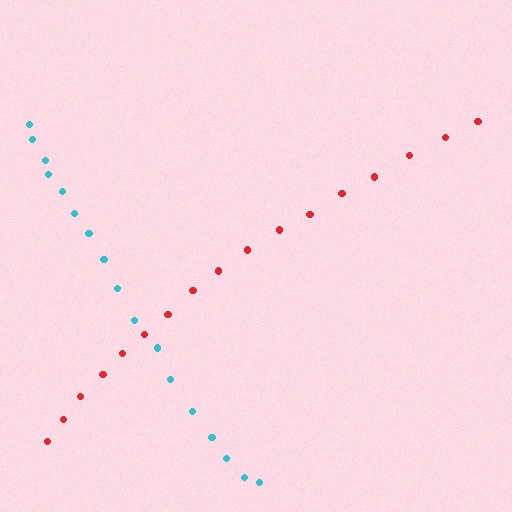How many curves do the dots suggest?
There are 2 distinct paths.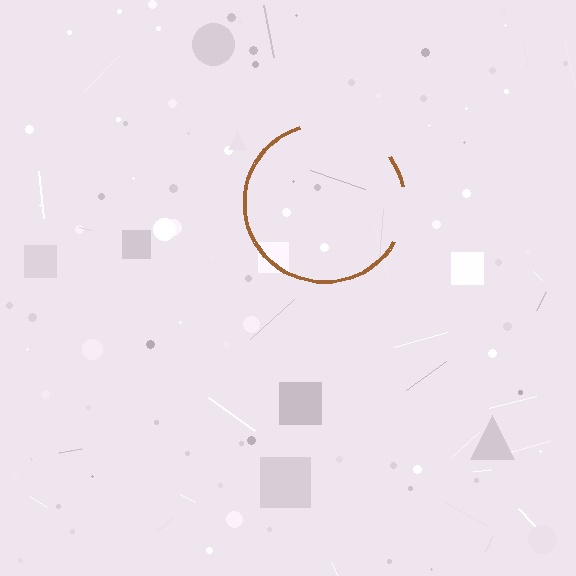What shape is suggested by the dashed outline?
The dashed outline suggests a circle.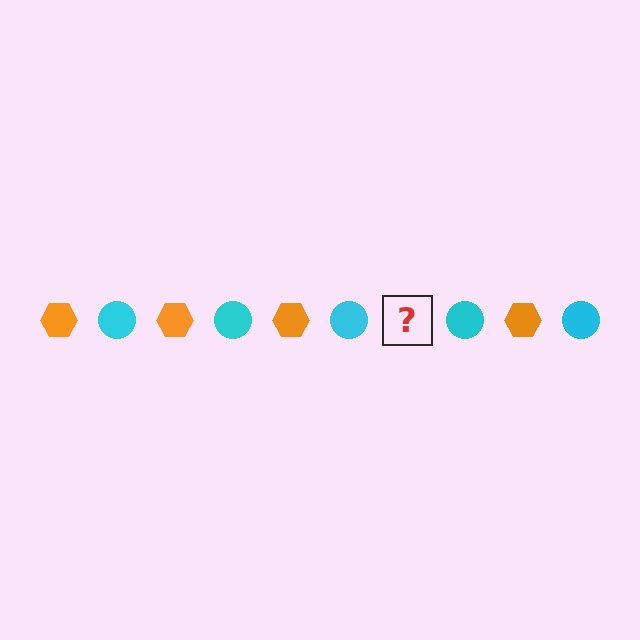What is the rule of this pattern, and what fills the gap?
The rule is that the pattern alternates between orange hexagon and cyan circle. The gap should be filled with an orange hexagon.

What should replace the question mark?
The question mark should be replaced with an orange hexagon.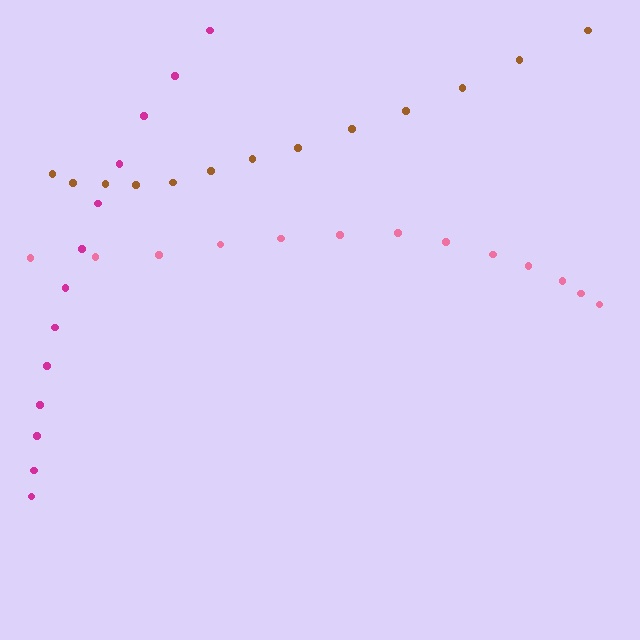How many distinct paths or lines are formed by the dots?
There are 3 distinct paths.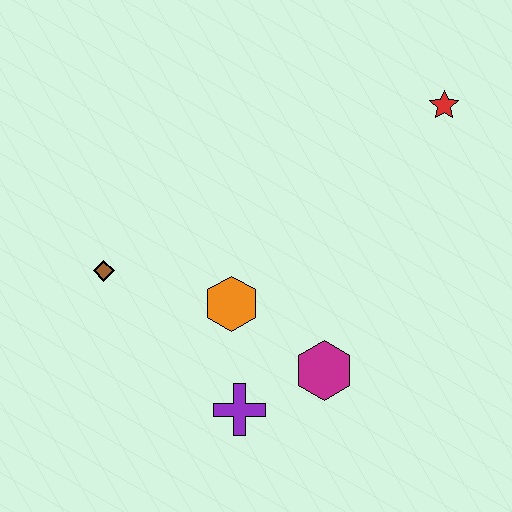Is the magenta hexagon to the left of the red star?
Yes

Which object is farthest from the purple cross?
The red star is farthest from the purple cross.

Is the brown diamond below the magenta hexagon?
No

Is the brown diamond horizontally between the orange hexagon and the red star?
No